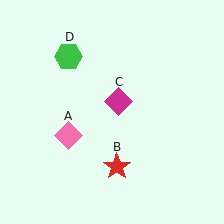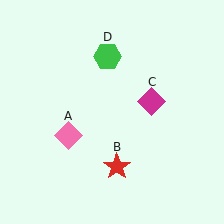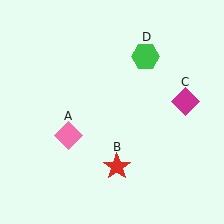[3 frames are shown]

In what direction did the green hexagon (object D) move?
The green hexagon (object D) moved right.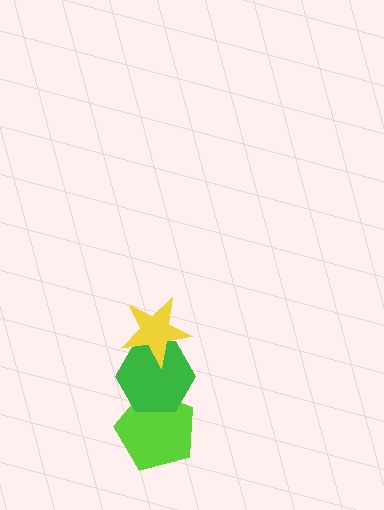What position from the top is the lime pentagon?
The lime pentagon is 3rd from the top.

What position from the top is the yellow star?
The yellow star is 1st from the top.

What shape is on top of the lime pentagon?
The green hexagon is on top of the lime pentagon.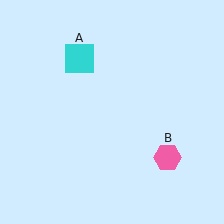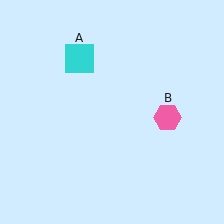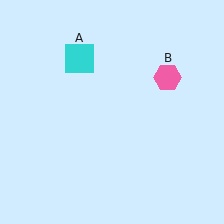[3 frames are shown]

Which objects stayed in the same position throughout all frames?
Cyan square (object A) remained stationary.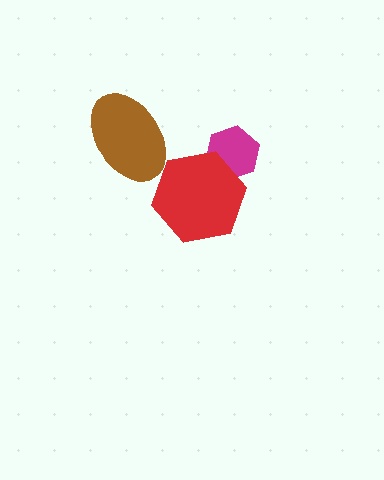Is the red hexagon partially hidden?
No, no other shape covers it.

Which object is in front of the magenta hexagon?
The red hexagon is in front of the magenta hexagon.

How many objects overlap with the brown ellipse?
0 objects overlap with the brown ellipse.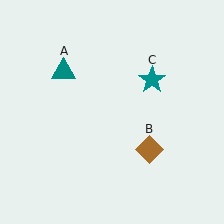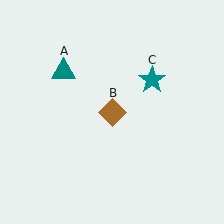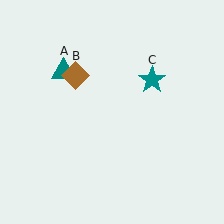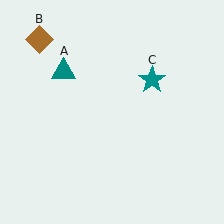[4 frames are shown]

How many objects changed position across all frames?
1 object changed position: brown diamond (object B).